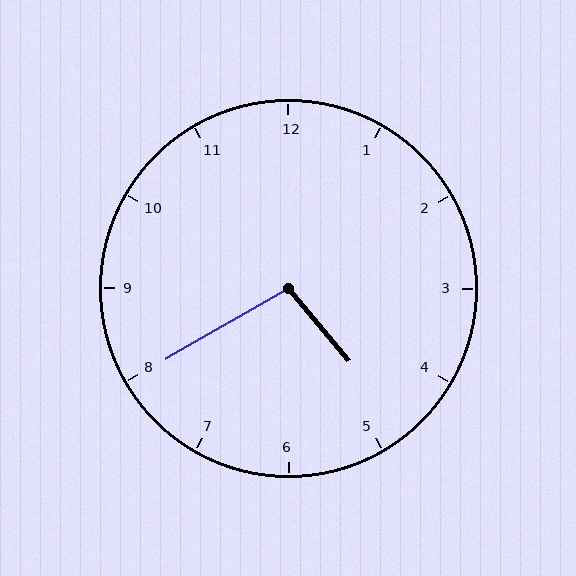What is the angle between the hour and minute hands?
Approximately 100 degrees.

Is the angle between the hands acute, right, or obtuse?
It is obtuse.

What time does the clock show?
4:40.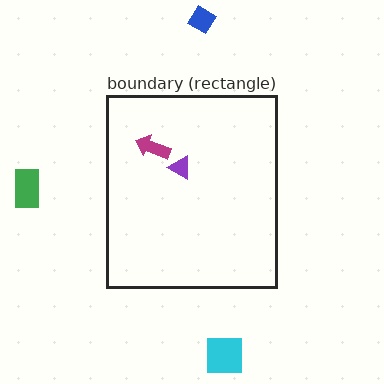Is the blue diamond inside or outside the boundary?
Outside.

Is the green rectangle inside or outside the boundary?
Outside.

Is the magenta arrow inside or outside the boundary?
Inside.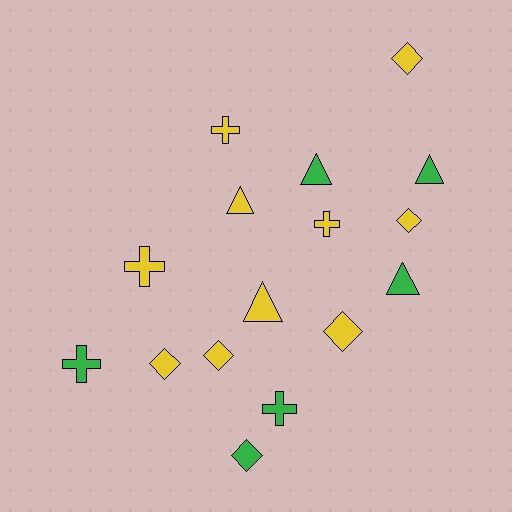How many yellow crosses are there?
There are 3 yellow crosses.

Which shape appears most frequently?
Diamond, with 6 objects.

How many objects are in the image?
There are 16 objects.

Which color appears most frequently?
Yellow, with 10 objects.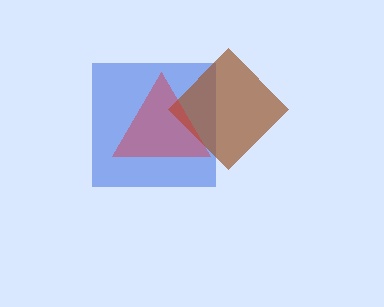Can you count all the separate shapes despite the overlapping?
Yes, there are 3 separate shapes.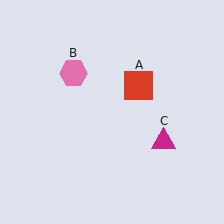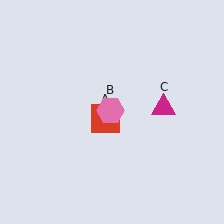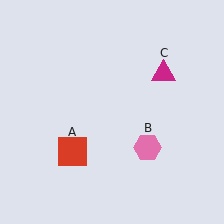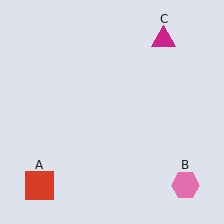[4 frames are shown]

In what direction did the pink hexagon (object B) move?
The pink hexagon (object B) moved down and to the right.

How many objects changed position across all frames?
3 objects changed position: red square (object A), pink hexagon (object B), magenta triangle (object C).